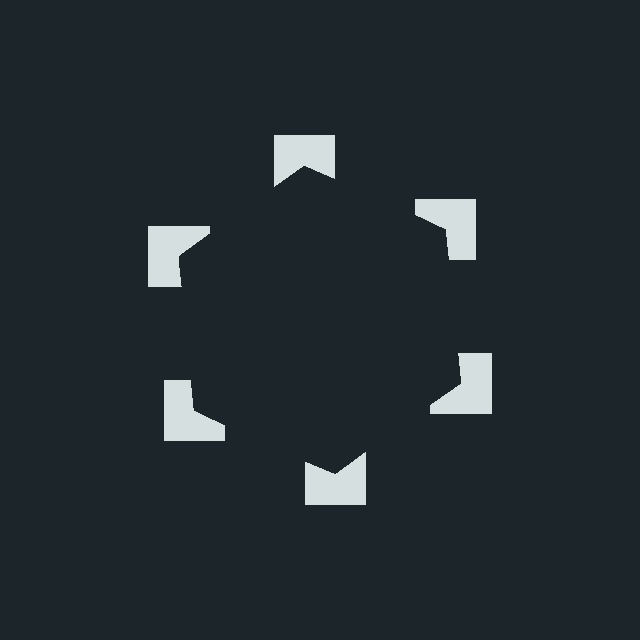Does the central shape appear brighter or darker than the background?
It typically appears slightly darker than the background, even though no actual brightness change is drawn.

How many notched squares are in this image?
There are 6 — one at each vertex of the illusory hexagon.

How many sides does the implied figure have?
6 sides.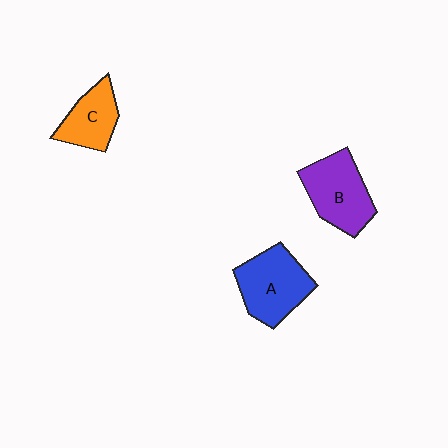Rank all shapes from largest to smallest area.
From largest to smallest: A (blue), B (purple), C (orange).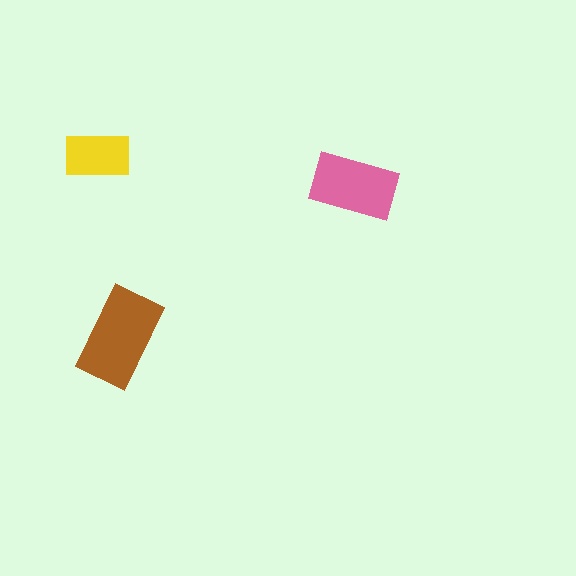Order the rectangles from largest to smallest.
the brown one, the pink one, the yellow one.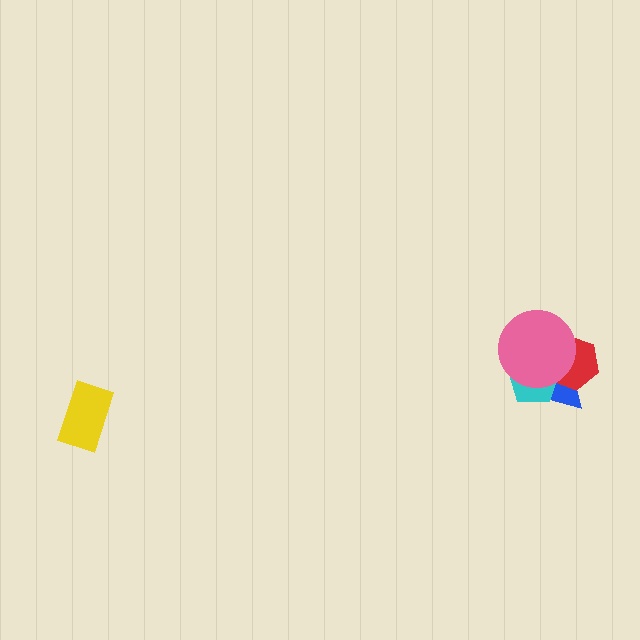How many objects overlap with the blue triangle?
3 objects overlap with the blue triangle.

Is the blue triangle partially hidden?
Yes, it is partially covered by another shape.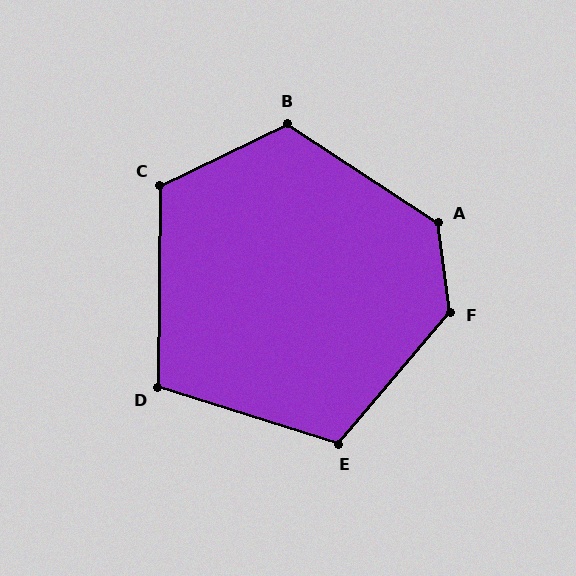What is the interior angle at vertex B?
Approximately 121 degrees (obtuse).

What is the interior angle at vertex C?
Approximately 116 degrees (obtuse).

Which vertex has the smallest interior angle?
D, at approximately 107 degrees.